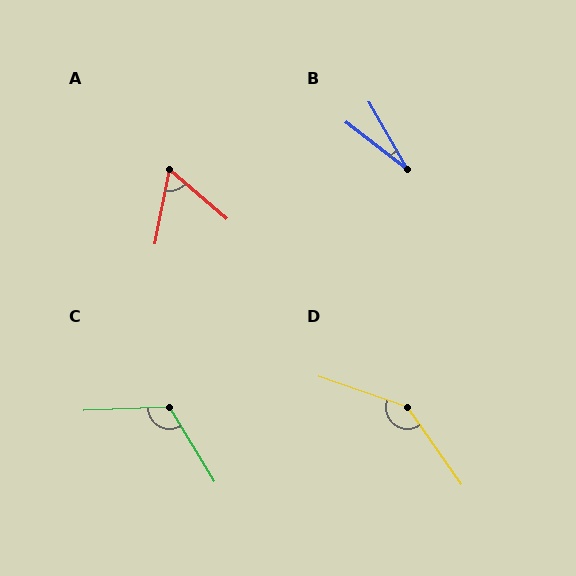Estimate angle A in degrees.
Approximately 60 degrees.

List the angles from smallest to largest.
B (23°), A (60°), C (119°), D (144°).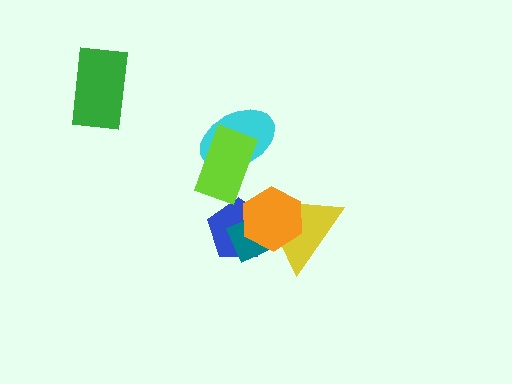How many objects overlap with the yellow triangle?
3 objects overlap with the yellow triangle.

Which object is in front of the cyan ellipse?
The lime rectangle is in front of the cyan ellipse.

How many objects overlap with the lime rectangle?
1 object overlaps with the lime rectangle.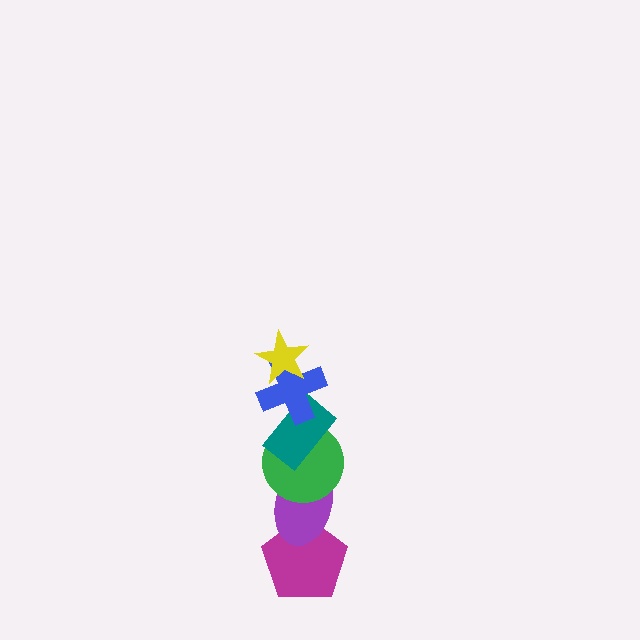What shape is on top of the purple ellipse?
The green circle is on top of the purple ellipse.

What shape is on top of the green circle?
The teal rectangle is on top of the green circle.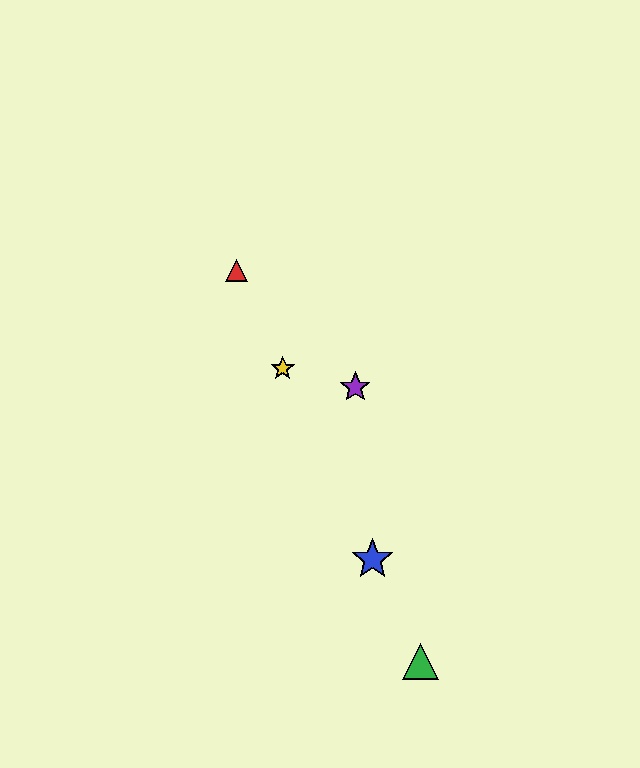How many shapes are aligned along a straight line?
4 shapes (the red triangle, the blue star, the green triangle, the yellow star) are aligned along a straight line.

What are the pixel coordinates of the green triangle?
The green triangle is at (421, 662).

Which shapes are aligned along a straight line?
The red triangle, the blue star, the green triangle, the yellow star are aligned along a straight line.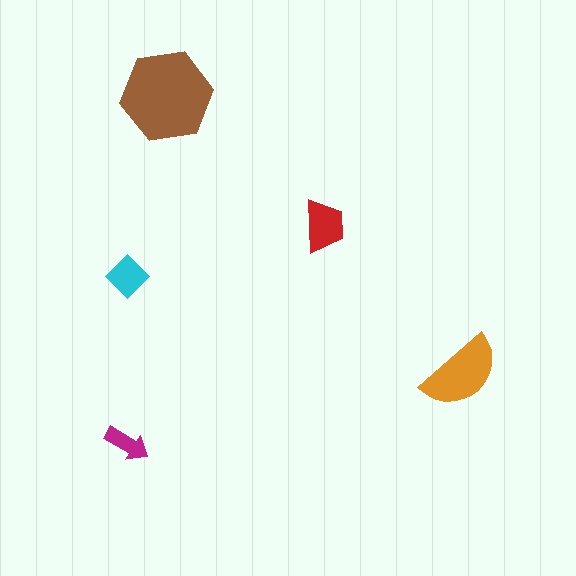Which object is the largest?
The brown hexagon.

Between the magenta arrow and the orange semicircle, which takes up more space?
The orange semicircle.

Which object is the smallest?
The magenta arrow.